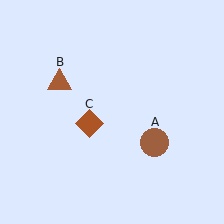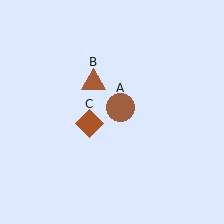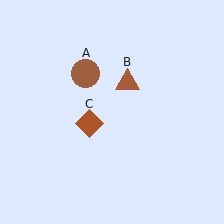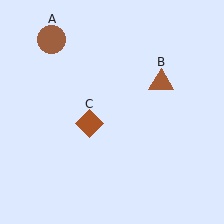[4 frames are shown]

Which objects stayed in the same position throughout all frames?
Brown diamond (object C) remained stationary.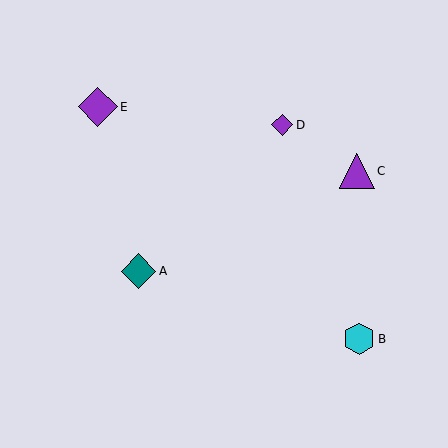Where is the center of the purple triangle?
The center of the purple triangle is at (357, 171).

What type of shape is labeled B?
Shape B is a cyan hexagon.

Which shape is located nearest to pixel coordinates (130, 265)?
The teal diamond (labeled A) at (139, 271) is nearest to that location.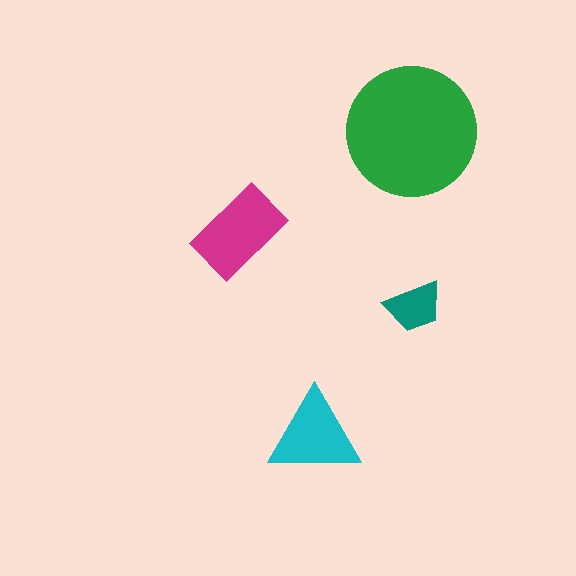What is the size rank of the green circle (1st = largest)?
1st.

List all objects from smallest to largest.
The teal trapezoid, the cyan triangle, the magenta rectangle, the green circle.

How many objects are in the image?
There are 4 objects in the image.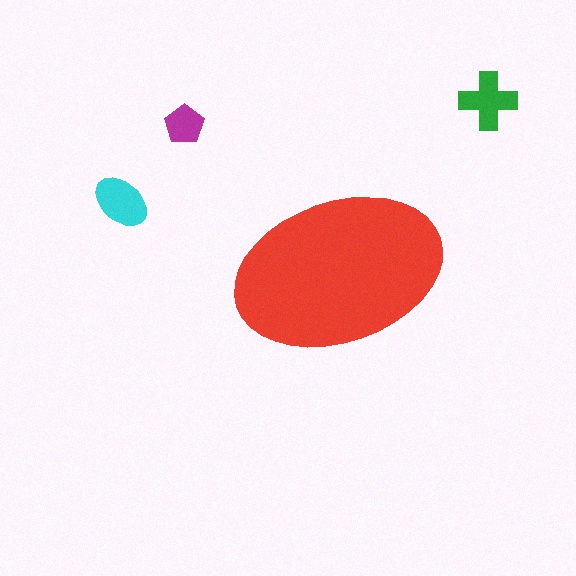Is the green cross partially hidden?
No, the green cross is fully visible.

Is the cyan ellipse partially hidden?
No, the cyan ellipse is fully visible.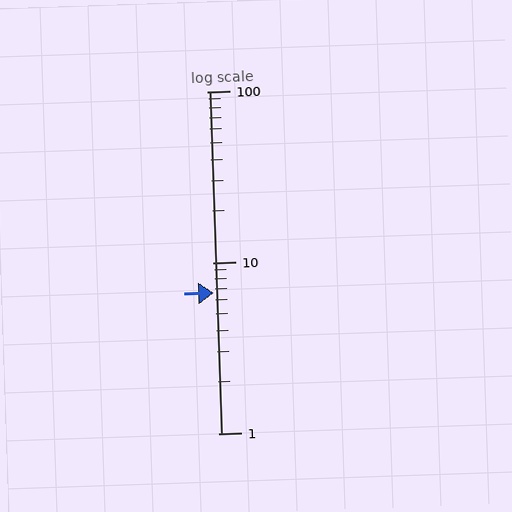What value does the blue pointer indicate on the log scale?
The pointer indicates approximately 6.6.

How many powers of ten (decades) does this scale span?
The scale spans 2 decades, from 1 to 100.